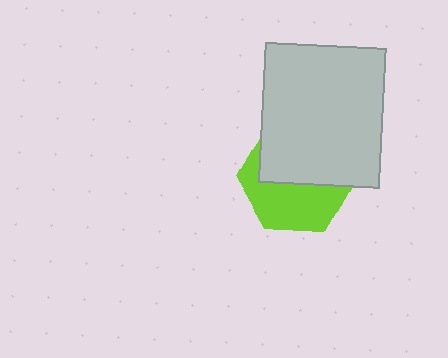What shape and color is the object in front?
The object in front is a light gray rectangle.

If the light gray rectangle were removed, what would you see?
You would see the complete lime hexagon.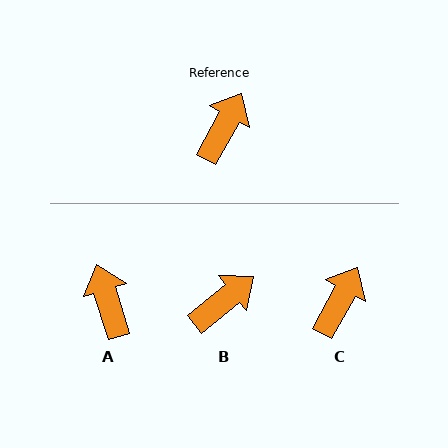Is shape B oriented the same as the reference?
No, it is off by about 22 degrees.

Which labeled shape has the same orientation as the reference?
C.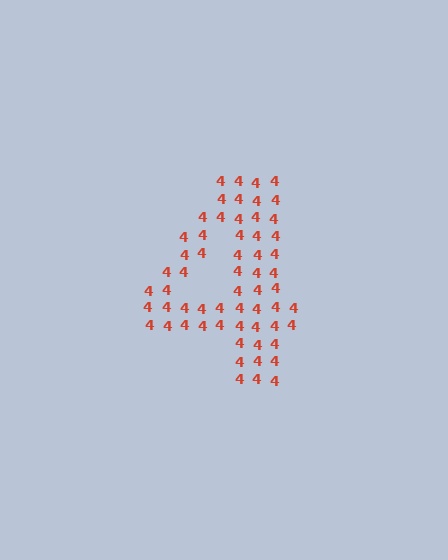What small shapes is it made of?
It is made of small digit 4's.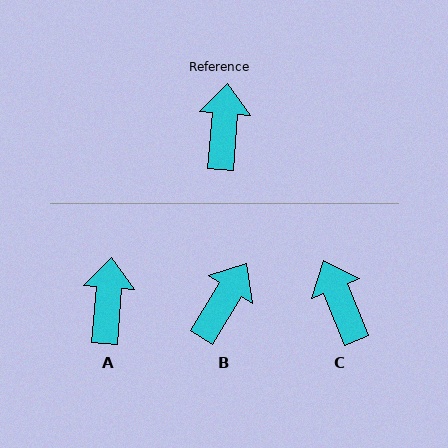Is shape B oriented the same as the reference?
No, it is off by about 28 degrees.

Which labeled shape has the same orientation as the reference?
A.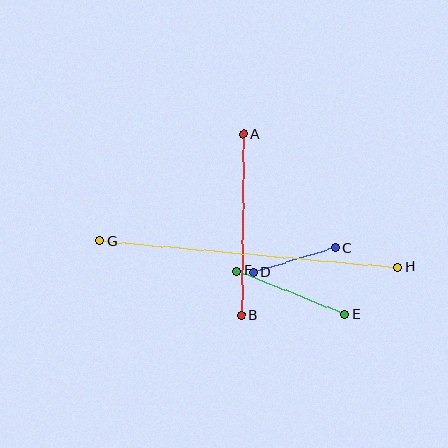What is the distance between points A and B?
The distance is approximately 181 pixels.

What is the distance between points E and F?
The distance is approximately 116 pixels.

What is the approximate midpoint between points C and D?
The midpoint is at approximately (294, 260) pixels.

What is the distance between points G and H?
The distance is approximately 299 pixels.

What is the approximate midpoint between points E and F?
The midpoint is at approximately (291, 293) pixels.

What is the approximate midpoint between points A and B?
The midpoint is at approximately (242, 225) pixels.